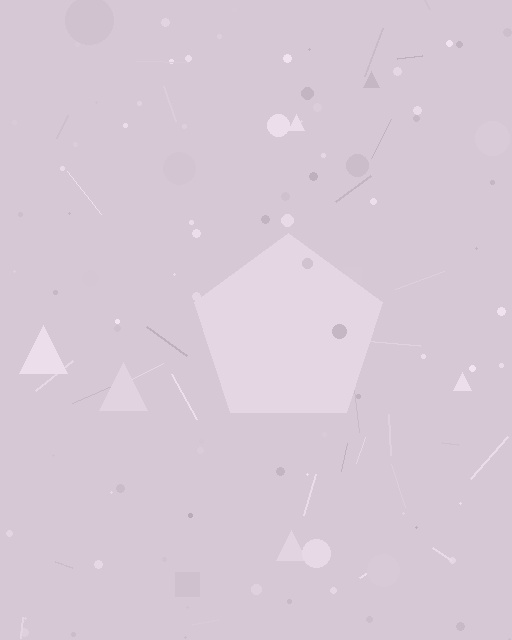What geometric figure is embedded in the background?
A pentagon is embedded in the background.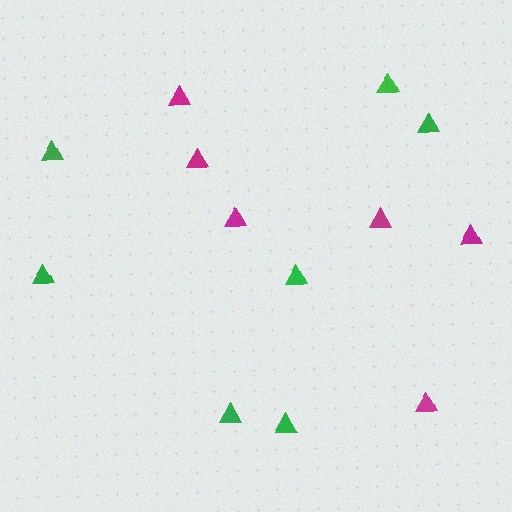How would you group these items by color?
There are 2 groups: one group of green triangles (7) and one group of magenta triangles (6).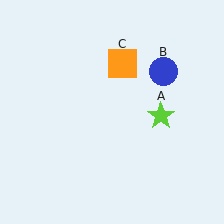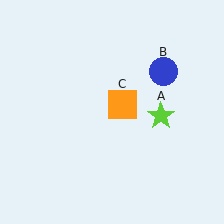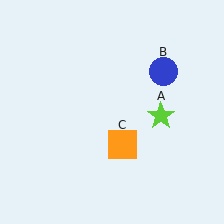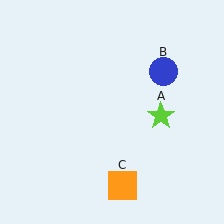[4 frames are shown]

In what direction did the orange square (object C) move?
The orange square (object C) moved down.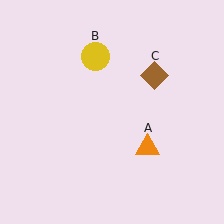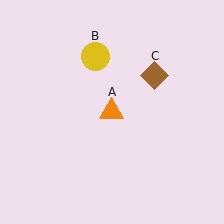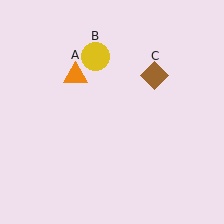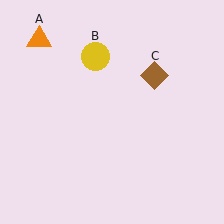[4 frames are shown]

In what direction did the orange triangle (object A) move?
The orange triangle (object A) moved up and to the left.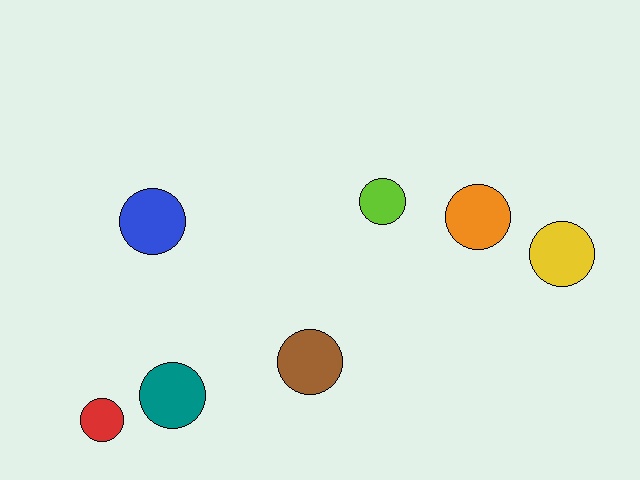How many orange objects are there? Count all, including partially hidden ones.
There is 1 orange object.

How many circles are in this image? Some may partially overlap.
There are 7 circles.